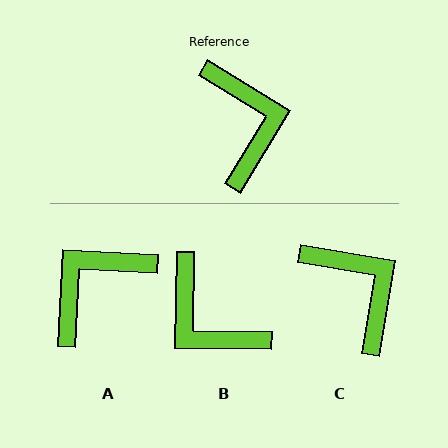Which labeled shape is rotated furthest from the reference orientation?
B, about 149 degrees away.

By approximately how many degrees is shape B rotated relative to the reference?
Approximately 149 degrees clockwise.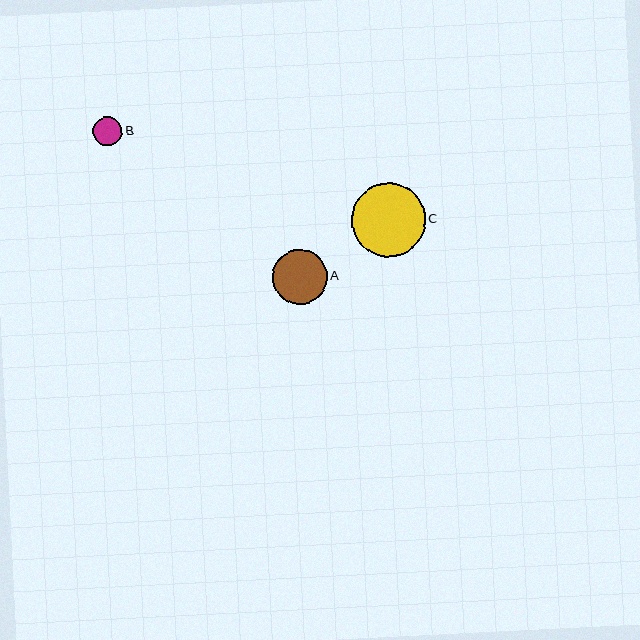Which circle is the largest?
Circle C is the largest with a size of approximately 74 pixels.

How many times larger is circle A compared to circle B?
Circle A is approximately 1.8 times the size of circle B.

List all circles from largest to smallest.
From largest to smallest: C, A, B.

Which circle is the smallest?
Circle B is the smallest with a size of approximately 30 pixels.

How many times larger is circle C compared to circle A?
Circle C is approximately 1.4 times the size of circle A.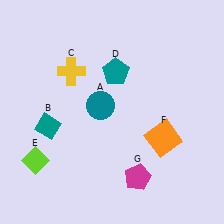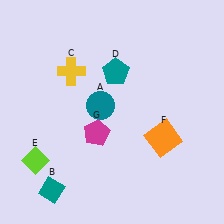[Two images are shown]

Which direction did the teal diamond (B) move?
The teal diamond (B) moved down.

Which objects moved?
The objects that moved are: the teal diamond (B), the magenta pentagon (G).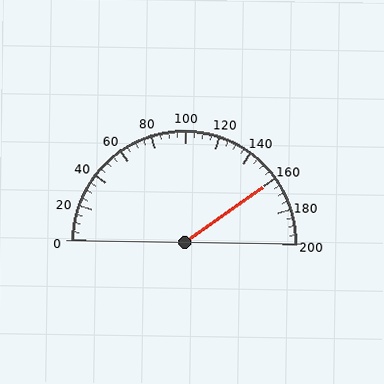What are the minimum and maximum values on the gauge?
The gauge ranges from 0 to 200.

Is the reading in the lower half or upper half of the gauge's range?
The reading is in the upper half of the range (0 to 200).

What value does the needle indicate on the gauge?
The needle indicates approximately 160.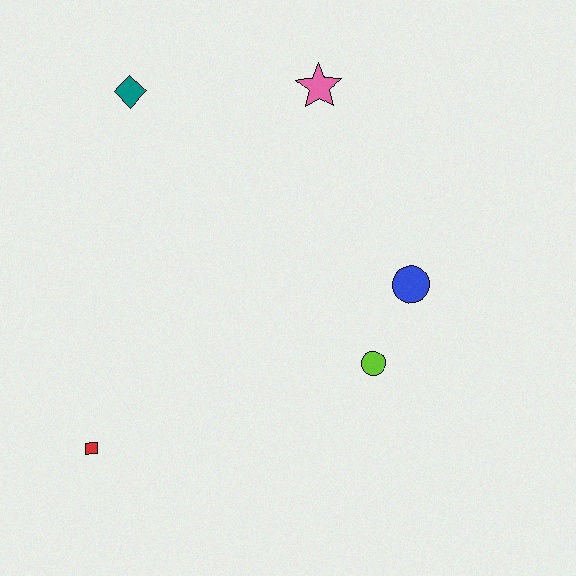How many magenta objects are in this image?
There are no magenta objects.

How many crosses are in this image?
There are no crosses.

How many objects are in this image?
There are 5 objects.